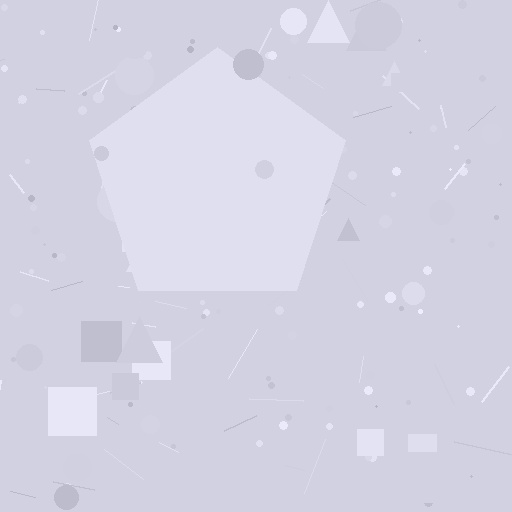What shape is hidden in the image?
A pentagon is hidden in the image.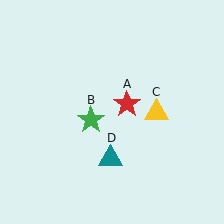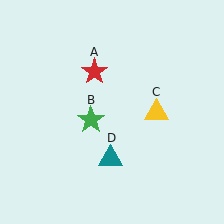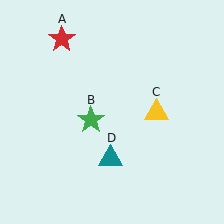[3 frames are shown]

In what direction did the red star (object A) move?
The red star (object A) moved up and to the left.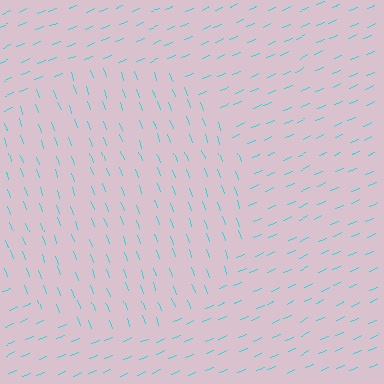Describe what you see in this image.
The image is filled with small cyan line segments. A circle region in the image has lines oriented differently from the surrounding lines, creating a visible texture boundary.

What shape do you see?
I see a circle.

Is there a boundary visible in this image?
Yes, there is a texture boundary formed by a change in line orientation.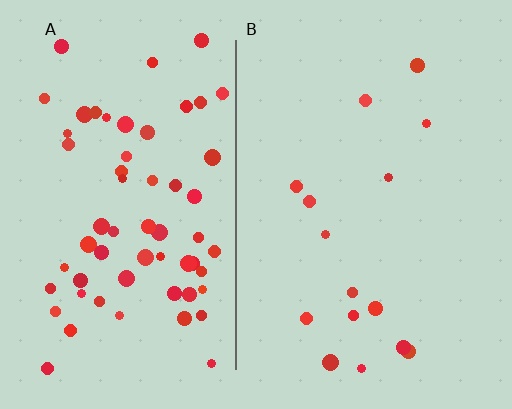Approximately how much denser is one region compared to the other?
Approximately 4.1× — region A over region B.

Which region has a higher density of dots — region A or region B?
A (the left).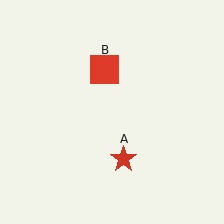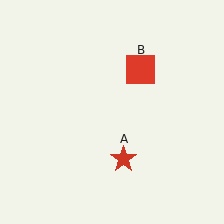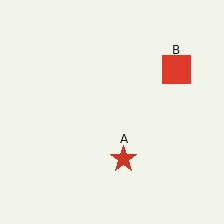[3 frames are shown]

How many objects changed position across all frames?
1 object changed position: red square (object B).